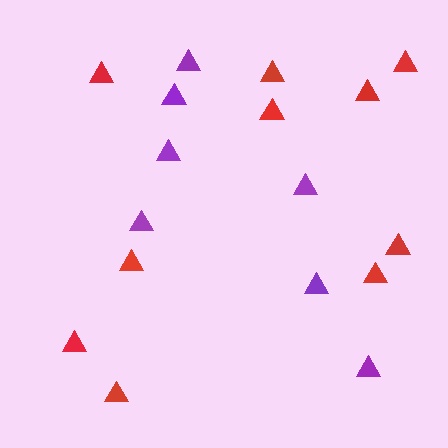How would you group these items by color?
There are 2 groups: one group of red triangles (10) and one group of purple triangles (7).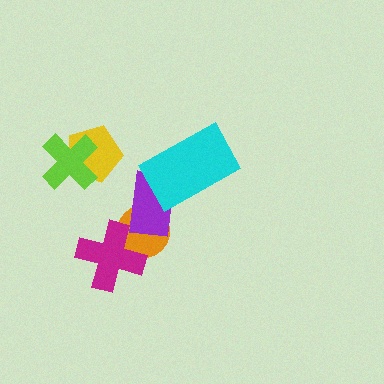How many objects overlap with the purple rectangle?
2 objects overlap with the purple rectangle.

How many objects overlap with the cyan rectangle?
1 object overlaps with the cyan rectangle.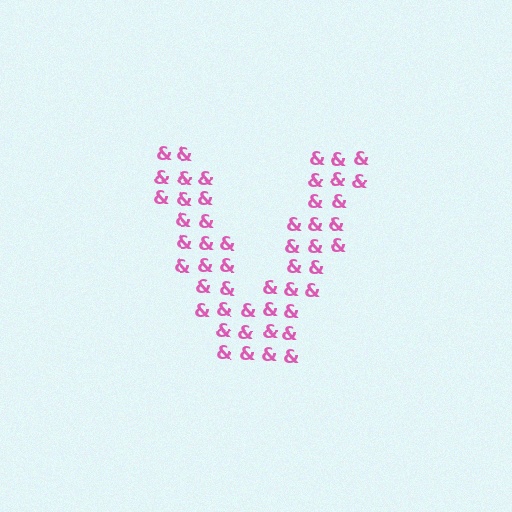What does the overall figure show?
The overall figure shows the letter V.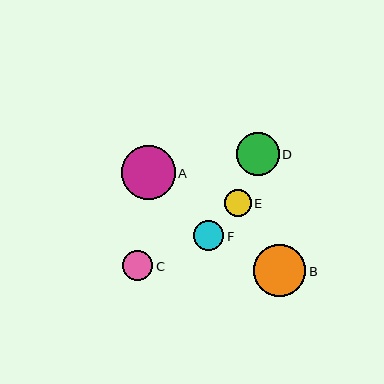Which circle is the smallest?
Circle E is the smallest with a size of approximately 27 pixels.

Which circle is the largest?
Circle A is the largest with a size of approximately 54 pixels.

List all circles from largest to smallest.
From largest to smallest: A, B, D, C, F, E.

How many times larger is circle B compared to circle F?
Circle B is approximately 1.8 times the size of circle F.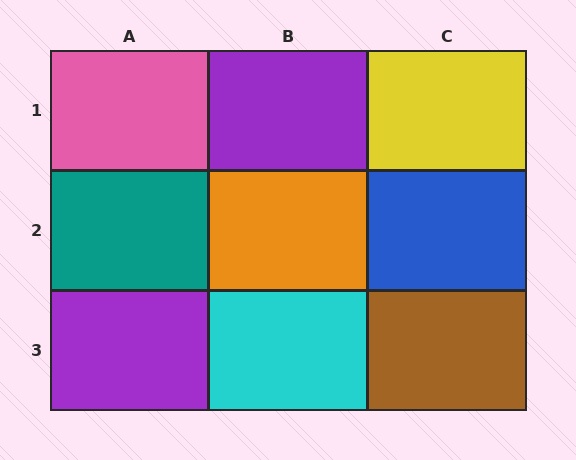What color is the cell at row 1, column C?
Yellow.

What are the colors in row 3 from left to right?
Purple, cyan, brown.